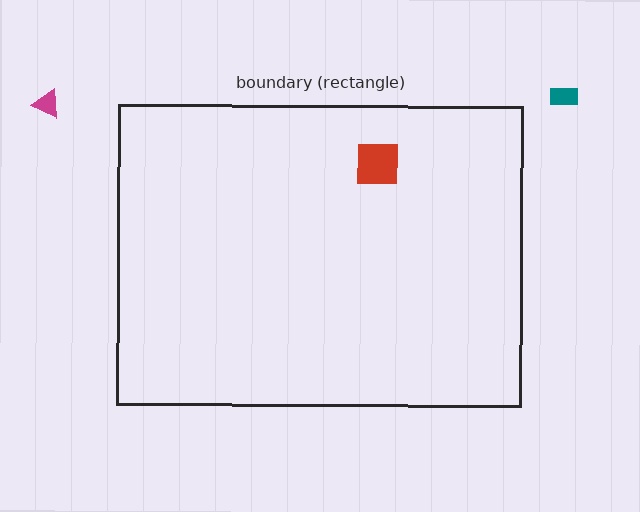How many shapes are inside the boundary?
1 inside, 2 outside.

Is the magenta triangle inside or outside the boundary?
Outside.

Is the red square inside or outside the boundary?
Inside.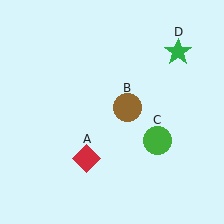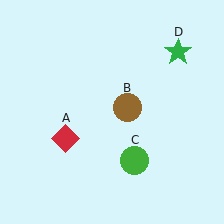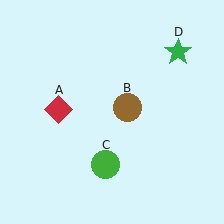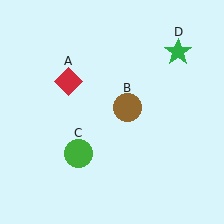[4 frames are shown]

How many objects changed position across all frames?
2 objects changed position: red diamond (object A), green circle (object C).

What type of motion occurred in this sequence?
The red diamond (object A), green circle (object C) rotated clockwise around the center of the scene.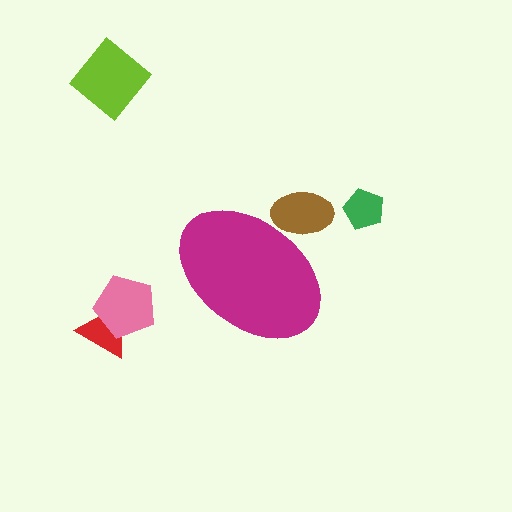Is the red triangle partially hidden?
No, the red triangle is fully visible.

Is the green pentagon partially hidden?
No, the green pentagon is fully visible.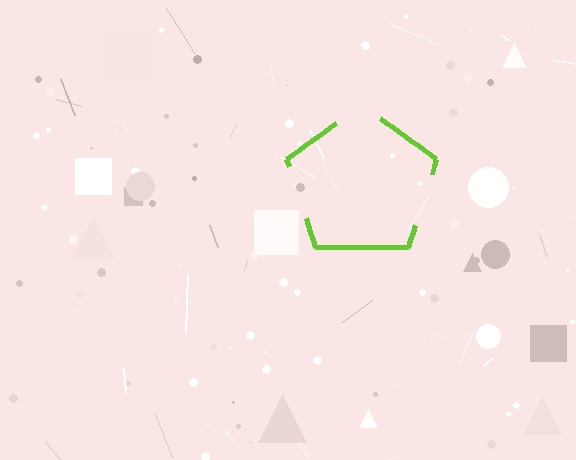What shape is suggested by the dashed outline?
The dashed outline suggests a pentagon.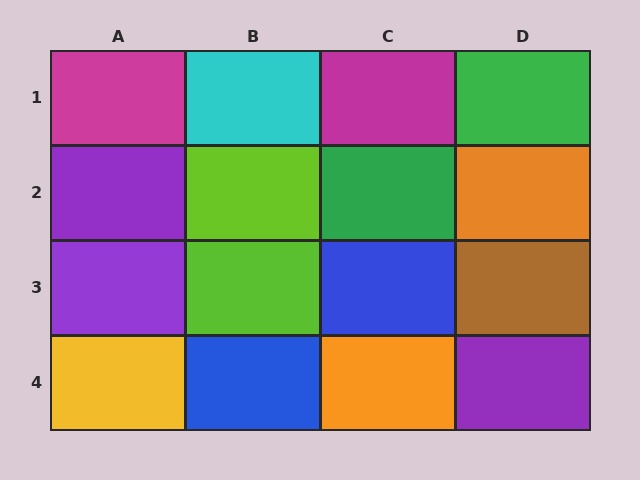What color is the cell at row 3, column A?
Purple.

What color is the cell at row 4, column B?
Blue.